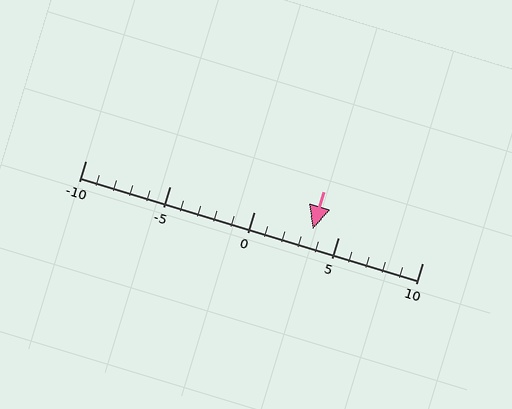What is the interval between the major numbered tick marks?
The major tick marks are spaced 5 units apart.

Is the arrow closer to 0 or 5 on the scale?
The arrow is closer to 5.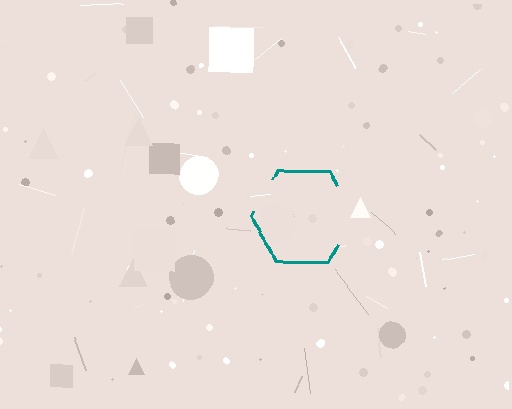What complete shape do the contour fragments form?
The contour fragments form a hexagon.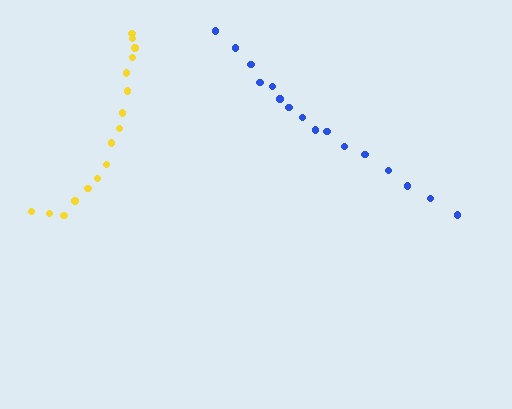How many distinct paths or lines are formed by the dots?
There are 2 distinct paths.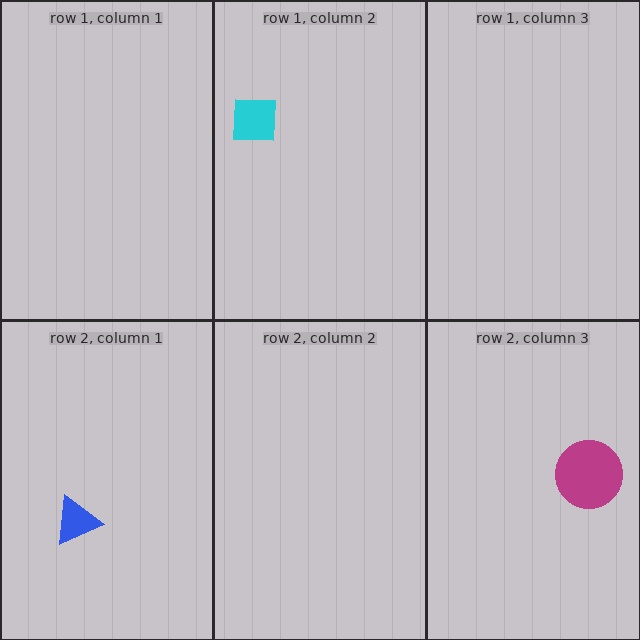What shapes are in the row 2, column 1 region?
The blue triangle.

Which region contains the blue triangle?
The row 2, column 1 region.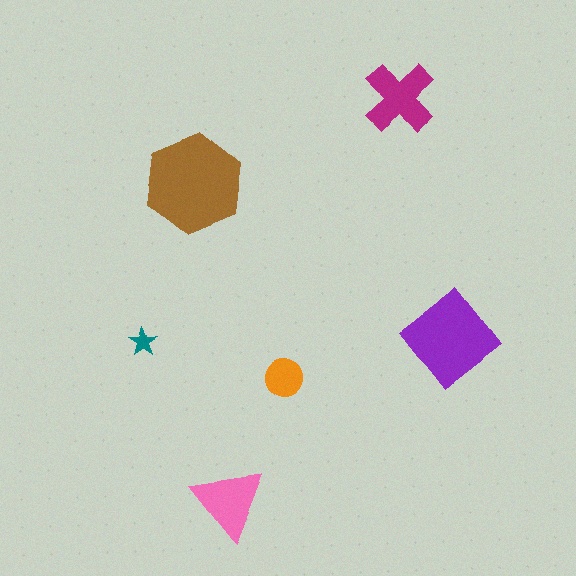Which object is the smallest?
The teal star.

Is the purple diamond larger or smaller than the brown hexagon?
Smaller.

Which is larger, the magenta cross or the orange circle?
The magenta cross.